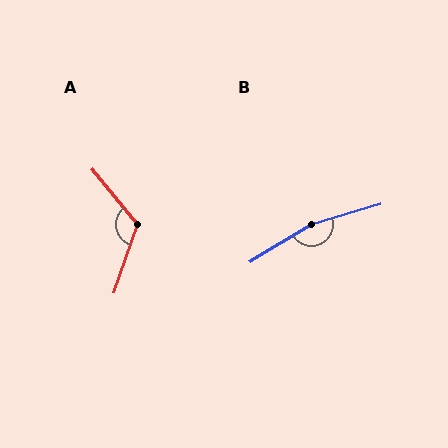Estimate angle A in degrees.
Approximately 122 degrees.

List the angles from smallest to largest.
A (122°), B (165°).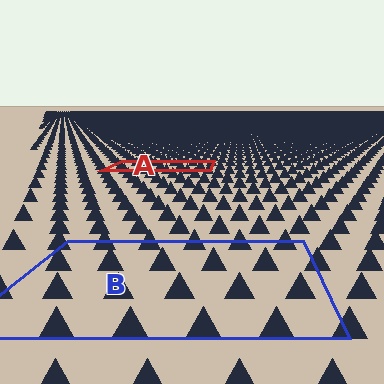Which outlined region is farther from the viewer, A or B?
Region A is farther from the viewer — the texture elements inside it appear smaller and more densely packed.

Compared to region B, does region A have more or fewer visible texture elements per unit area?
Region A has more texture elements per unit area — they are packed more densely because it is farther away.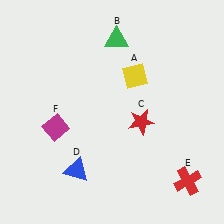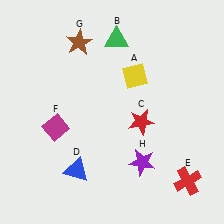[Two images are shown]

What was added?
A brown star (G), a purple star (H) were added in Image 2.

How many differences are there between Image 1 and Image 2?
There are 2 differences between the two images.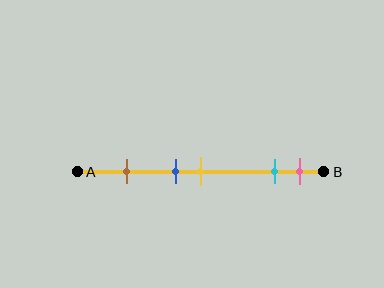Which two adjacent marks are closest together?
The blue and yellow marks are the closest adjacent pair.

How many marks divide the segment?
There are 5 marks dividing the segment.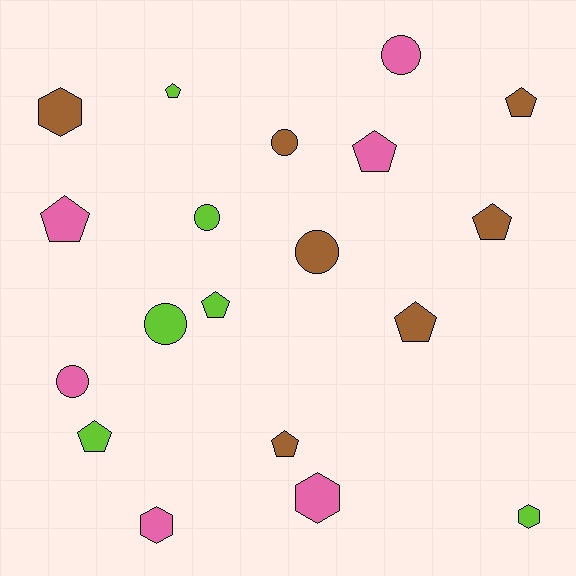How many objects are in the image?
There are 19 objects.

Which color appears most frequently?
Brown, with 7 objects.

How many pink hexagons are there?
There are 2 pink hexagons.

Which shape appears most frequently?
Pentagon, with 9 objects.